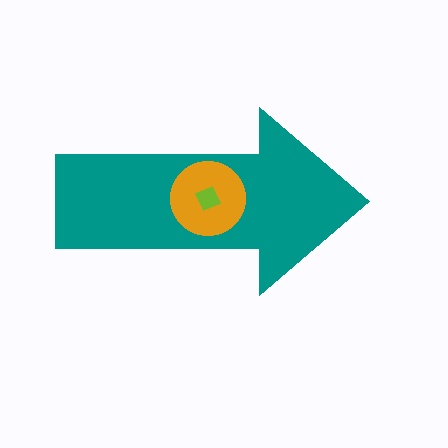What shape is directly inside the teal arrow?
The orange circle.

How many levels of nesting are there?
3.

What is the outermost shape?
The teal arrow.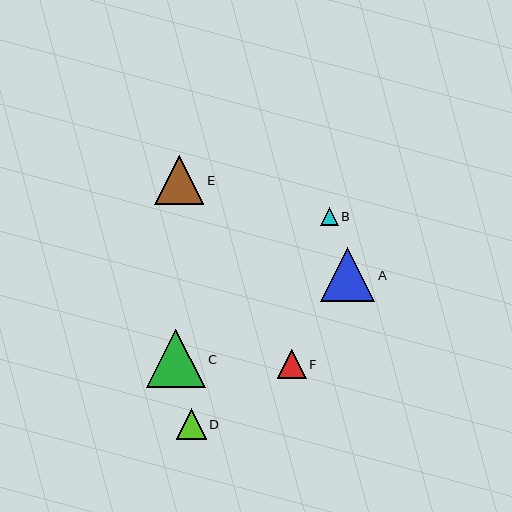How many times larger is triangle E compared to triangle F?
Triangle E is approximately 1.7 times the size of triangle F.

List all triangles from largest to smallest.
From largest to smallest: C, A, E, D, F, B.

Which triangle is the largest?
Triangle C is the largest with a size of approximately 58 pixels.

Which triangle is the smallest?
Triangle B is the smallest with a size of approximately 18 pixels.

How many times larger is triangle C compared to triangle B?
Triangle C is approximately 3.3 times the size of triangle B.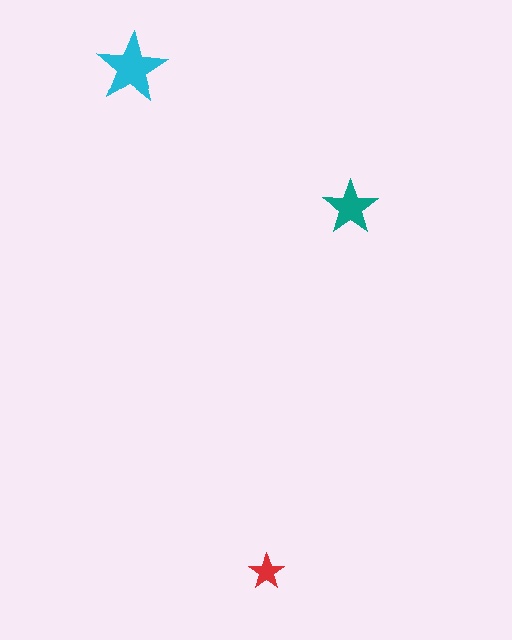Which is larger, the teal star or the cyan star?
The cyan one.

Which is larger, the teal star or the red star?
The teal one.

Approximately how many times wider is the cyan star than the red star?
About 2 times wider.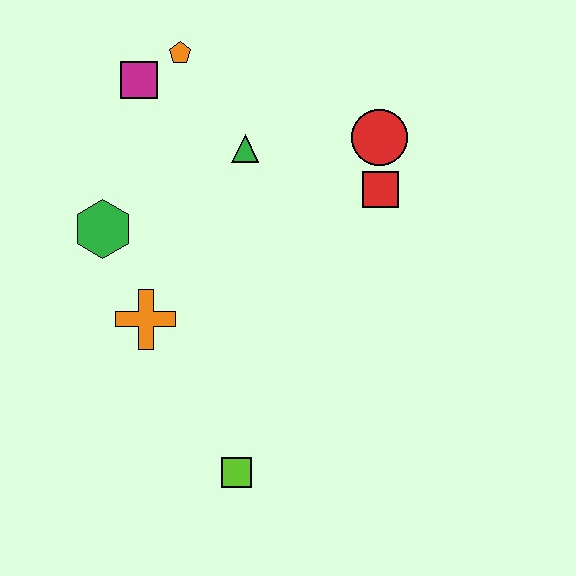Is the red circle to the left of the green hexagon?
No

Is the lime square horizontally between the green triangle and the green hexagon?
Yes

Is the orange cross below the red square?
Yes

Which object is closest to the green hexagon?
The orange cross is closest to the green hexagon.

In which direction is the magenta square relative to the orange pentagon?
The magenta square is to the left of the orange pentagon.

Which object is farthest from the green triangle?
The lime square is farthest from the green triangle.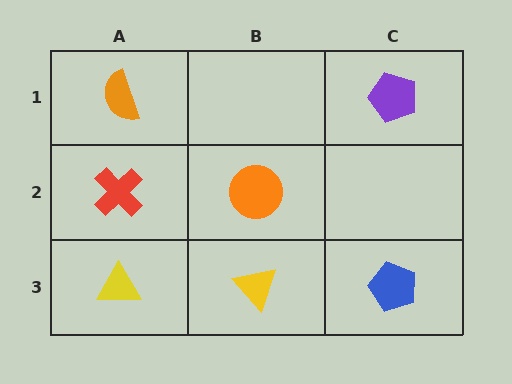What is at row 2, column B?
An orange circle.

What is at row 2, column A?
A red cross.